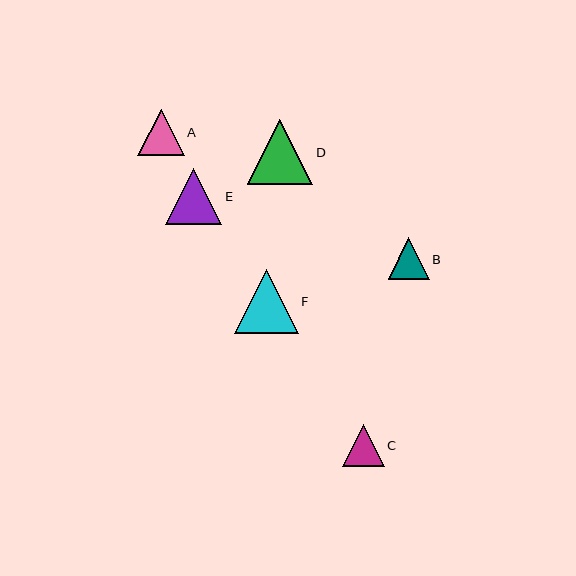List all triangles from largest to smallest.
From largest to smallest: D, F, E, A, C, B.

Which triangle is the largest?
Triangle D is the largest with a size of approximately 65 pixels.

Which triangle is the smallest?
Triangle B is the smallest with a size of approximately 41 pixels.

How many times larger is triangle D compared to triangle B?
Triangle D is approximately 1.6 times the size of triangle B.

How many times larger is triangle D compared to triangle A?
Triangle D is approximately 1.4 times the size of triangle A.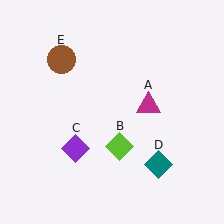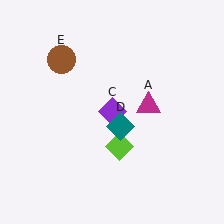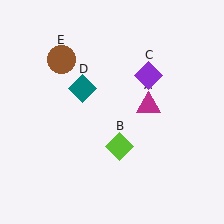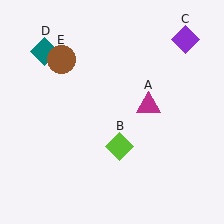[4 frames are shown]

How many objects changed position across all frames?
2 objects changed position: purple diamond (object C), teal diamond (object D).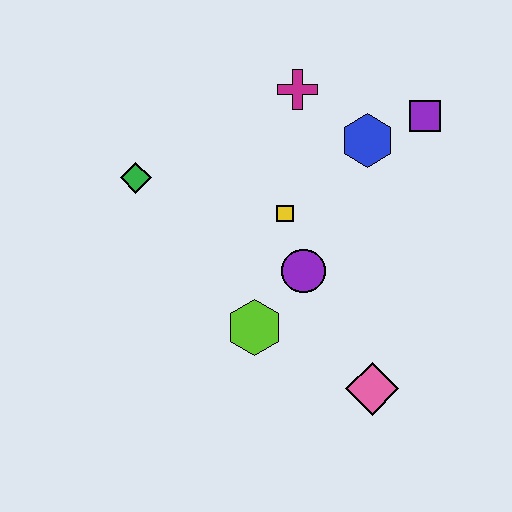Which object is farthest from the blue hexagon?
The pink diamond is farthest from the blue hexagon.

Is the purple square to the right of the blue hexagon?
Yes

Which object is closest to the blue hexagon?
The purple square is closest to the blue hexagon.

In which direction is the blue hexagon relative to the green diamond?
The blue hexagon is to the right of the green diamond.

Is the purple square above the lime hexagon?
Yes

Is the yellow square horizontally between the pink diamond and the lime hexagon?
Yes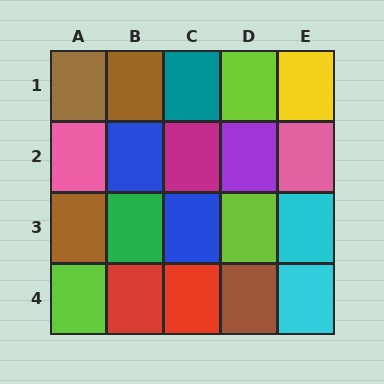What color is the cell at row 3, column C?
Blue.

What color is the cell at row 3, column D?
Lime.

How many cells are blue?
2 cells are blue.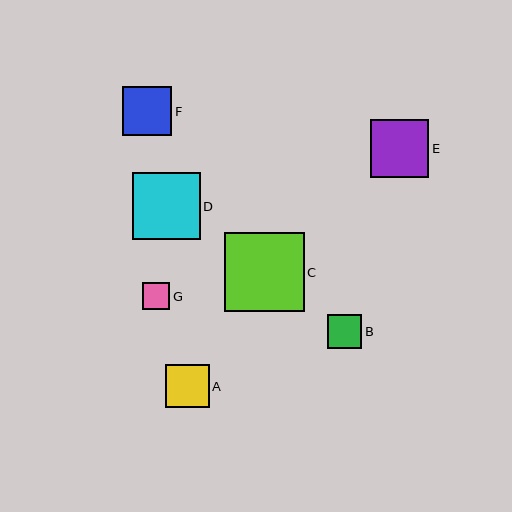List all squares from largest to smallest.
From largest to smallest: C, D, E, F, A, B, G.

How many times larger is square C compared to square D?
Square C is approximately 1.2 times the size of square D.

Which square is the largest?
Square C is the largest with a size of approximately 80 pixels.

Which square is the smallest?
Square G is the smallest with a size of approximately 27 pixels.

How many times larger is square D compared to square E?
Square D is approximately 1.2 times the size of square E.